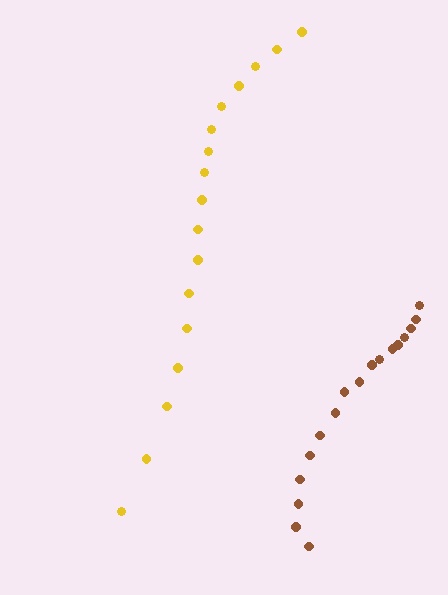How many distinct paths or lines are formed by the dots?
There are 2 distinct paths.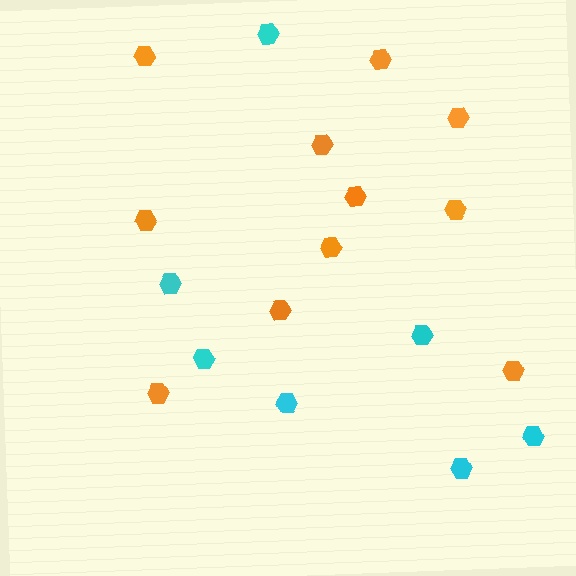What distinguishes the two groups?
There are 2 groups: one group of orange hexagons (11) and one group of cyan hexagons (7).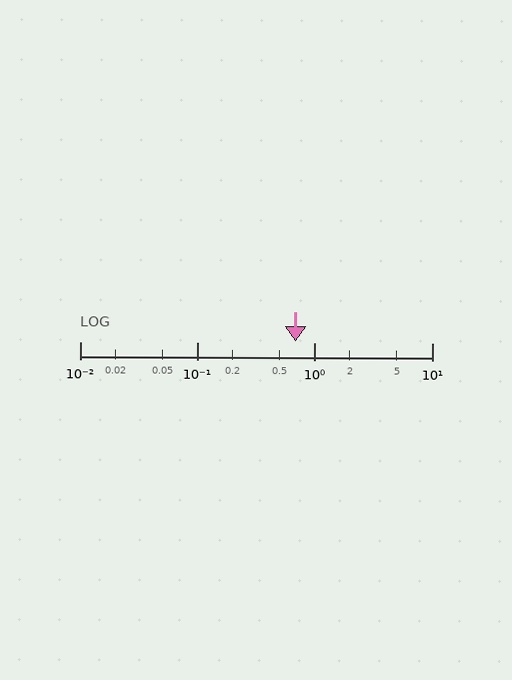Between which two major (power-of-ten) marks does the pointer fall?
The pointer is between 0.1 and 1.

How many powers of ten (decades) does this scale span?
The scale spans 3 decades, from 0.01 to 10.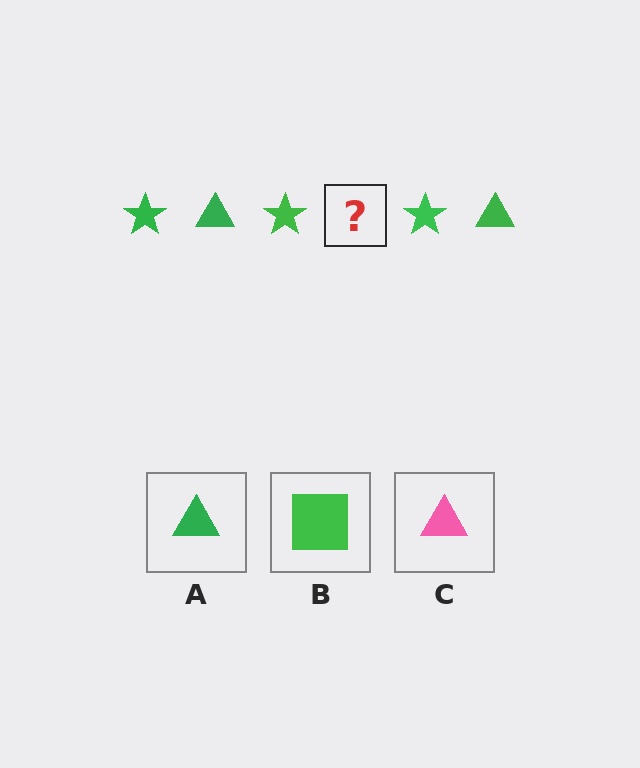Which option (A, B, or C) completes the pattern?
A.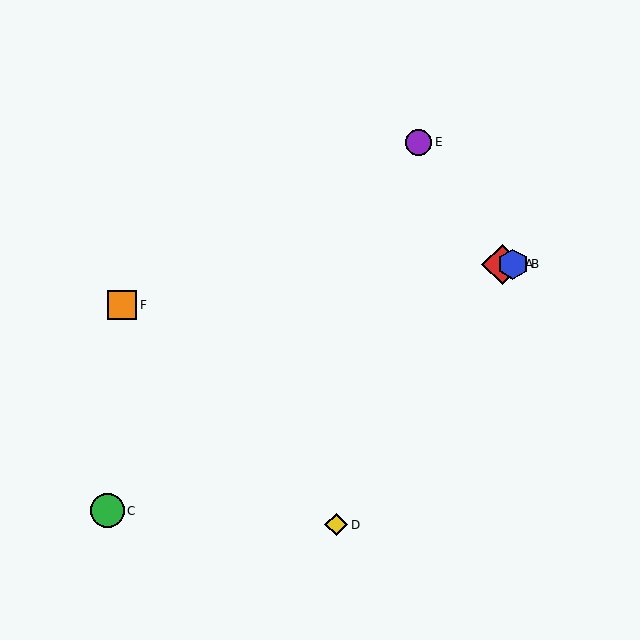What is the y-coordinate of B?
Object B is at y≈264.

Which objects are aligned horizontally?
Objects A, B are aligned horizontally.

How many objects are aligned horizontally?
2 objects (A, B) are aligned horizontally.